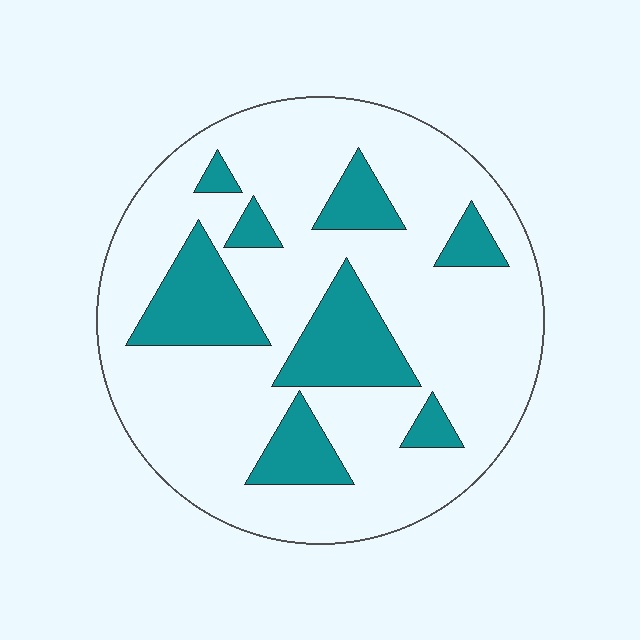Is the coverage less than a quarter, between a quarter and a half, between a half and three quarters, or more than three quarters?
Less than a quarter.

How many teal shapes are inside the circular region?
8.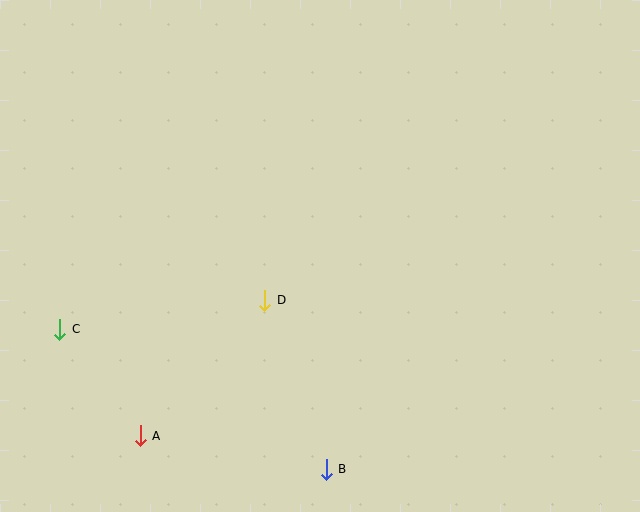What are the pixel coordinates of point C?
Point C is at (60, 329).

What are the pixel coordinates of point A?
Point A is at (140, 436).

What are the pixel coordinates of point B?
Point B is at (326, 469).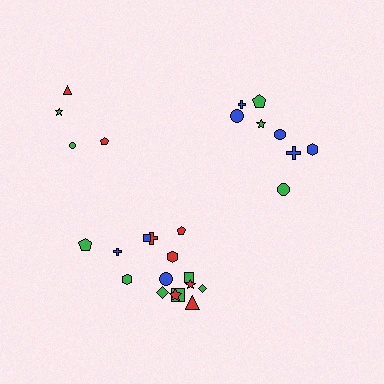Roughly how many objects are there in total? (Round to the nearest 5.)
Roughly 25 objects in total.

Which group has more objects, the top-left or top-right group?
The top-right group.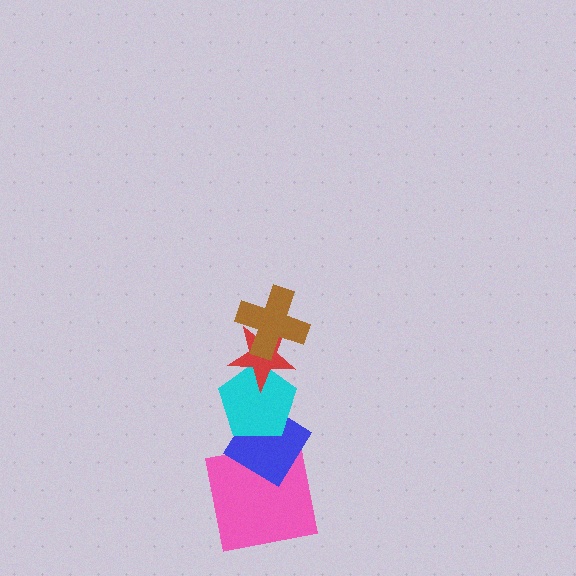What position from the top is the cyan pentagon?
The cyan pentagon is 3rd from the top.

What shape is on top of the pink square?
The blue diamond is on top of the pink square.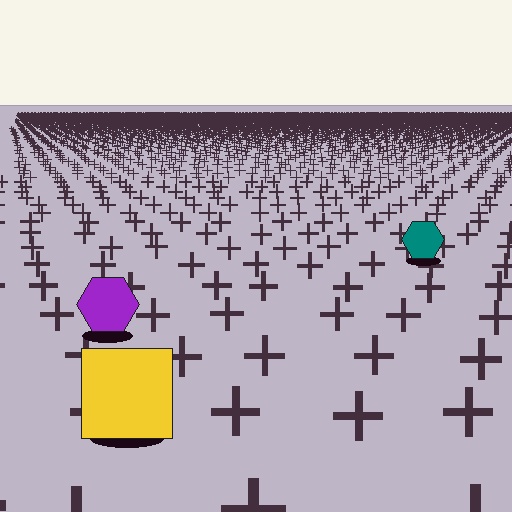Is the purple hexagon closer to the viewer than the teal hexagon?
Yes. The purple hexagon is closer — you can tell from the texture gradient: the ground texture is coarser near it.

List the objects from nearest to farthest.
From nearest to farthest: the yellow square, the purple hexagon, the teal hexagon.